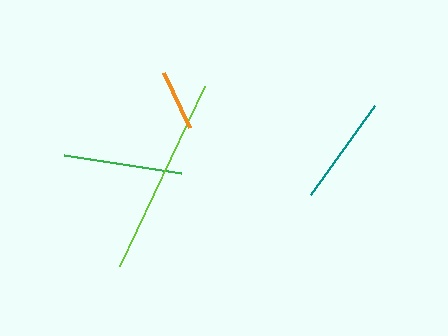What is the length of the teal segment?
The teal segment is approximately 110 pixels long.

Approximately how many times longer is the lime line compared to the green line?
The lime line is approximately 1.7 times the length of the green line.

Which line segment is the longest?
The lime line is the longest at approximately 200 pixels.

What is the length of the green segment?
The green segment is approximately 119 pixels long.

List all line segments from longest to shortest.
From longest to shortest: lime, green, teal, orange.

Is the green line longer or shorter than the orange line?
The green line is longer than the orange line.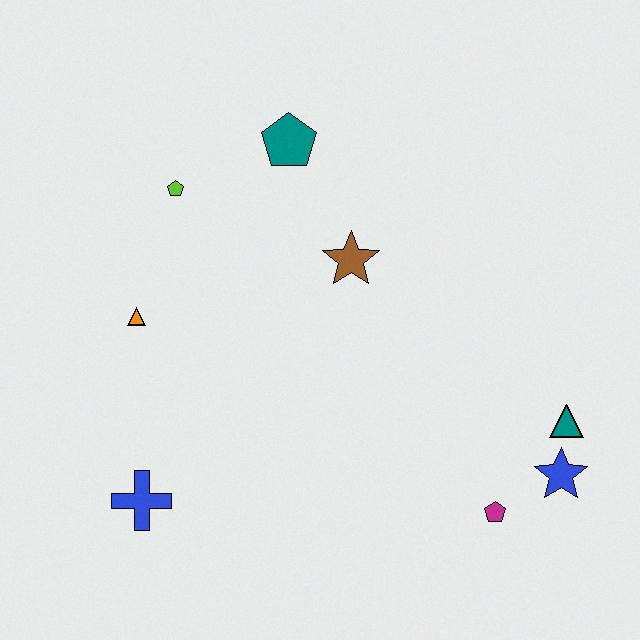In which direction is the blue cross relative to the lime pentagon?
The blue cross is below the lime pentagon.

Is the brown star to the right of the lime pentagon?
Yes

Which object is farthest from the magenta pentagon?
The lime pentagon is farthest from the magenta pentagon.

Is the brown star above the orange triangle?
Yes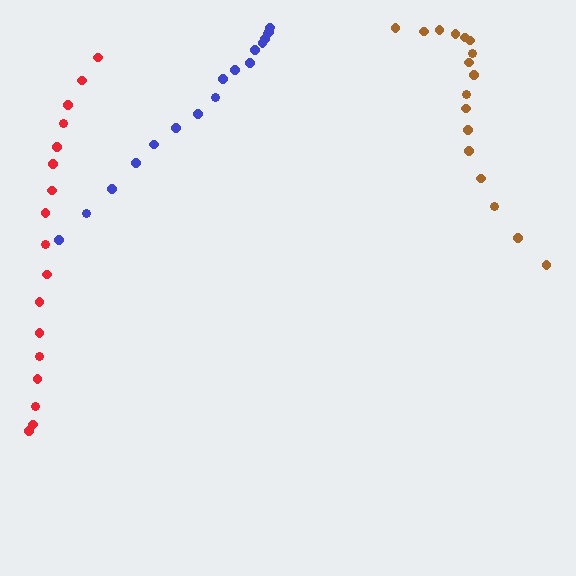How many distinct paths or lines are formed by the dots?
There are 3 distinct paths.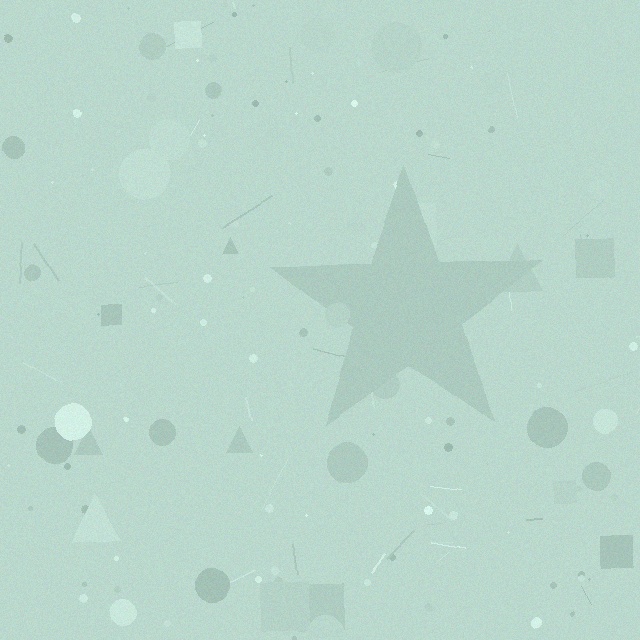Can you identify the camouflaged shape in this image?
The camouflaged shape is a star.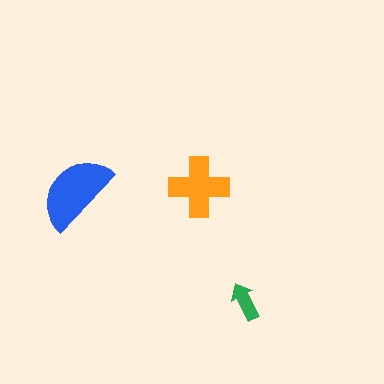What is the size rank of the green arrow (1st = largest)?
3rd.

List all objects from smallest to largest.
The green arrow, the orange cross, the blue semicircle.